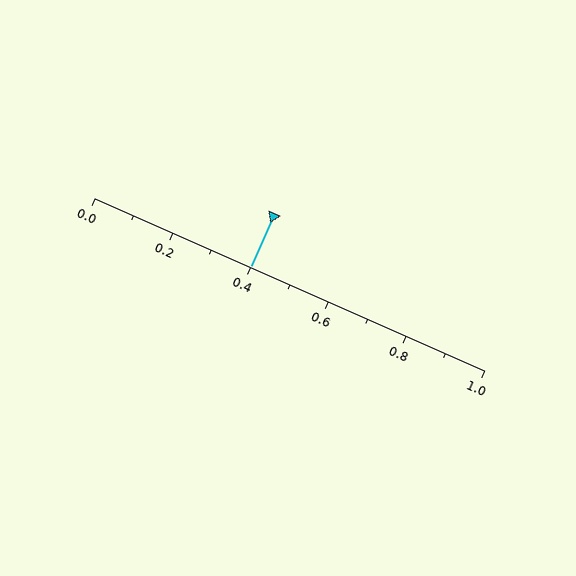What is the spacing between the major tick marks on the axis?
The major ticks are spaced 0.2 apart.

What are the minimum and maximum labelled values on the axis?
The axis runs from 0.0 to 1.0.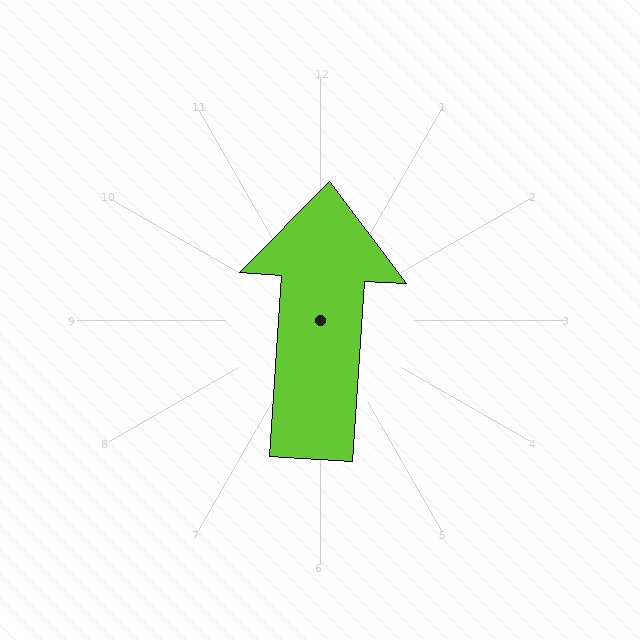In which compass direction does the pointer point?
North.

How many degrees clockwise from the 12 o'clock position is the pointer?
Approximately 4 degrees.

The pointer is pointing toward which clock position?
Roughly 12 o'clock.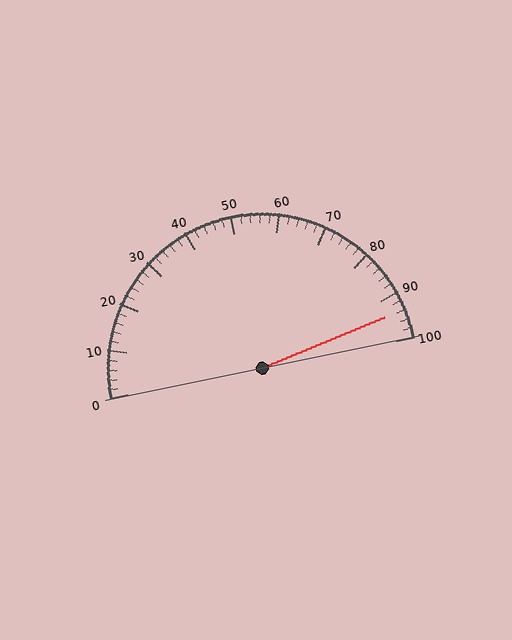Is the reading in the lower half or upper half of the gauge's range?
The reading is in the upper half of the range (0 to 100).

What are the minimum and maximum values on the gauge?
The gauge ranges from 0 to 100.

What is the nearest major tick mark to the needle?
The nearest major tick mark is 90.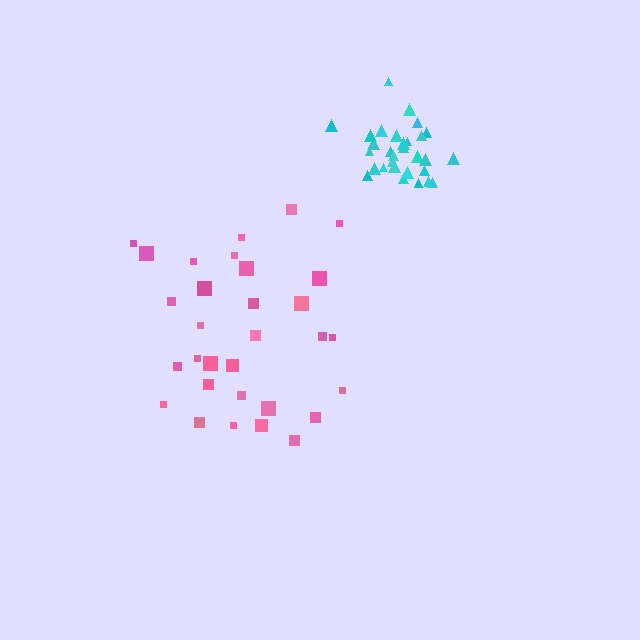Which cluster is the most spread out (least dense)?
Pink.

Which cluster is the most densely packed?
Cyan.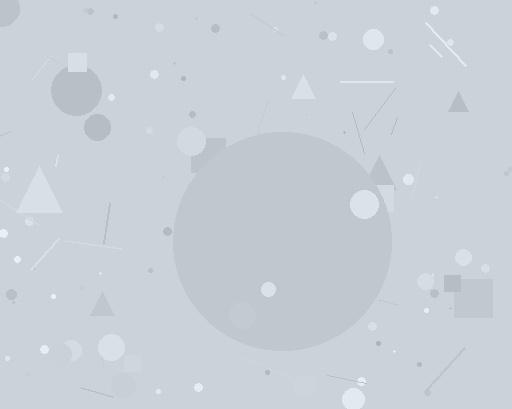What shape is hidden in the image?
A circle is hidden in the image.